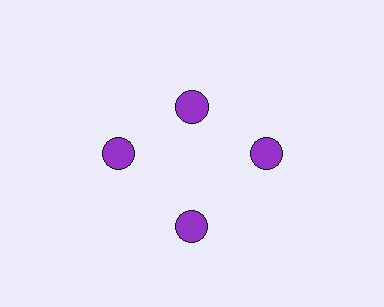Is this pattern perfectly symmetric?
No. The 4 purple circles are arranged in a ring, but one element near the 12 o'clock position is pulled inward toward the center, breaking the 4-fold rotational symmetry.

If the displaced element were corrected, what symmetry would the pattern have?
It would have 4-fold rotational symmetry — the pattern would map onto itself every 90 degrees.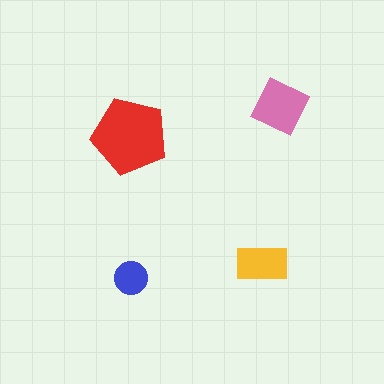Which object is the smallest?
The blue circle.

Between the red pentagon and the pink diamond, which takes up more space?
The red pentagon.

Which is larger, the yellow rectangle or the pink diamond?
The pink diamond.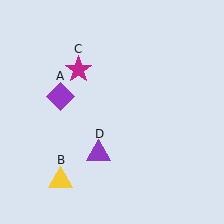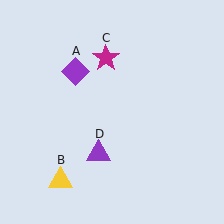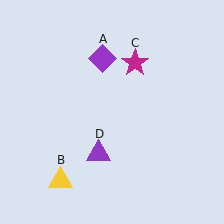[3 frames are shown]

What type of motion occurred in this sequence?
The purple diamond (object A), magenta star (object C) rotated clockwise around the center of the scene.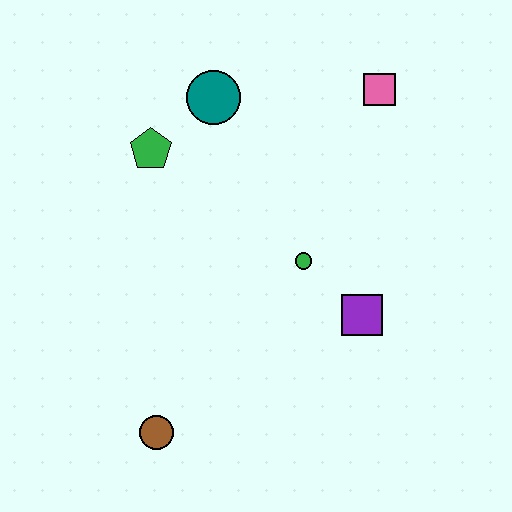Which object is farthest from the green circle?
The brown circle is farthest from the green circle.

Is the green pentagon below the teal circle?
Yes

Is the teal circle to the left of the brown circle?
No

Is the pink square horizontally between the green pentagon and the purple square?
No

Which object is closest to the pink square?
The teal circle is closest to the pink square.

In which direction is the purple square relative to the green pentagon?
The purple square is to the right of the green pentagon.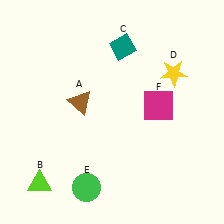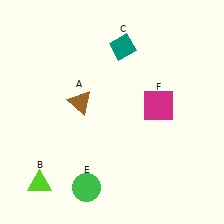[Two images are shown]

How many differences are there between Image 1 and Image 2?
There is 1 difference between the two images.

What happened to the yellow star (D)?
The yellow star (D) was removed in Image 2. It was in the top-right area of Image 1.